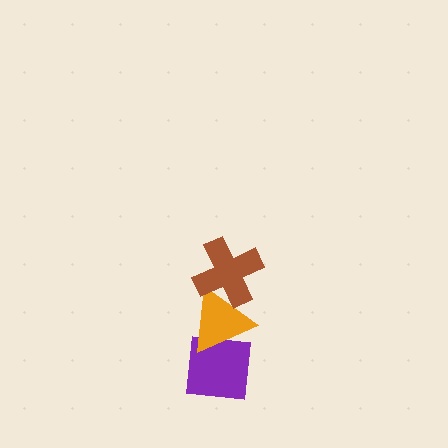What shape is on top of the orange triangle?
The brown cross is on top of the orange triangle.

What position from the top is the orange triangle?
The orange triangle is 2nd from the top.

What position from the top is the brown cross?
The brown cross is 1st from the top.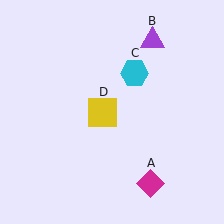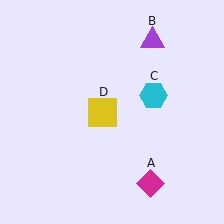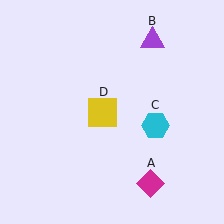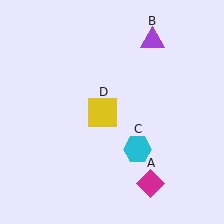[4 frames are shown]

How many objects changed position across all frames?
1 object changed position: cyan hexagon (object C).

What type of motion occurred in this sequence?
The cyan hexagon (object C) rotated clockwise around the center of the scene.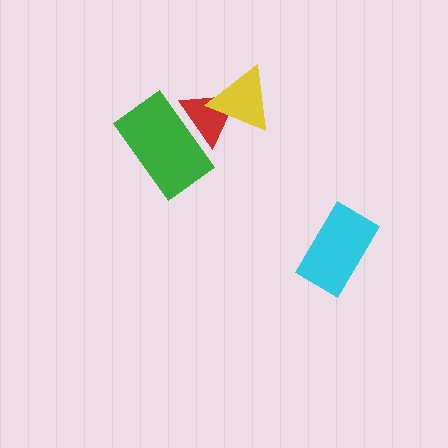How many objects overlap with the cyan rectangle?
0 objects overlap with the cyan rectangle.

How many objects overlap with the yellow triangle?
1 object overlaps with the yellow triangle.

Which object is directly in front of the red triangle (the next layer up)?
The yellow triangle is directly in front of the red triangle.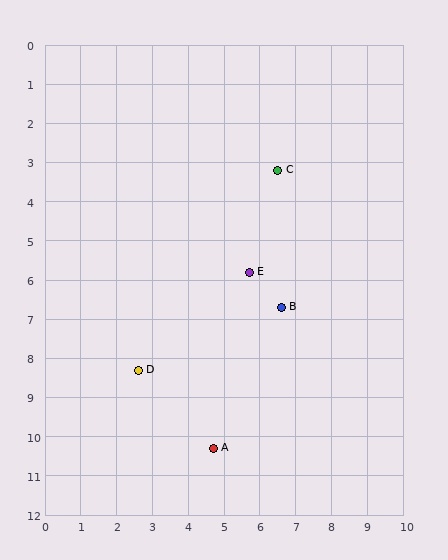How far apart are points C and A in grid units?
Points C and A are about 7.3 grid units apart.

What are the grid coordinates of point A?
Point A is at approximately (4.7, 10.3).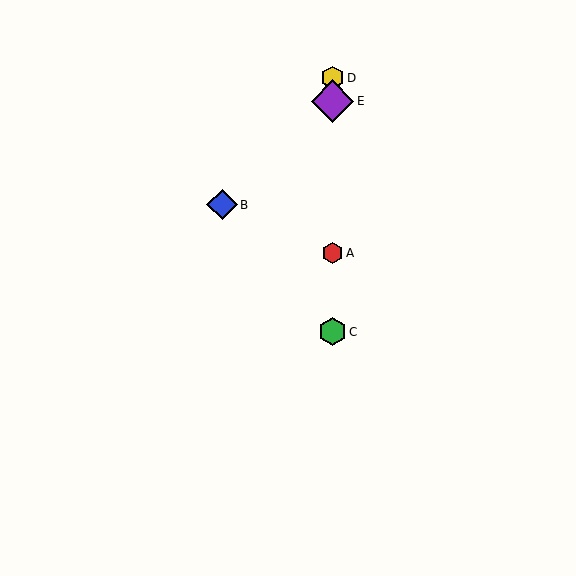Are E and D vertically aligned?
Yes, both are at x≈333.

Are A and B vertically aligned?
No, A is at x≈333 and B is at x≈222.